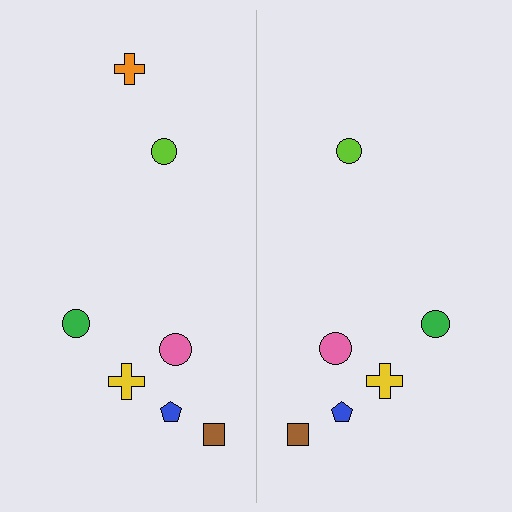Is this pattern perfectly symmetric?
No, the pattern is not perfectly symmetric. A orange cross is missing from the right side.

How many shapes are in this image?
There are 13 shapes in this image.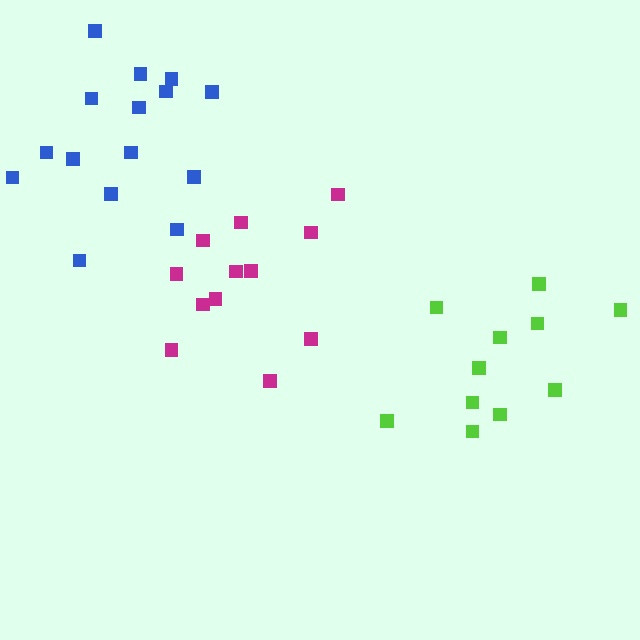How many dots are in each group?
Group 1: 12 dots, Group 2: 15 dots, Group 3: 11 dots (38 total).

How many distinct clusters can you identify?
There are 3 distinct clusters.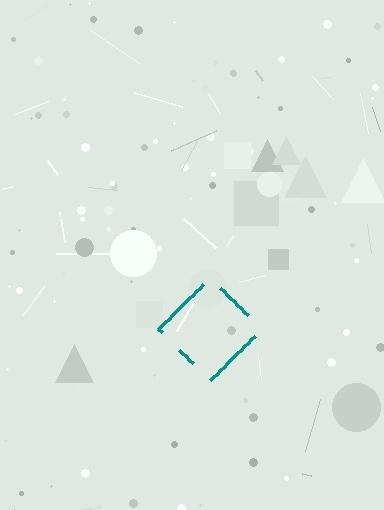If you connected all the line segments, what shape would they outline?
They would outline a diamond.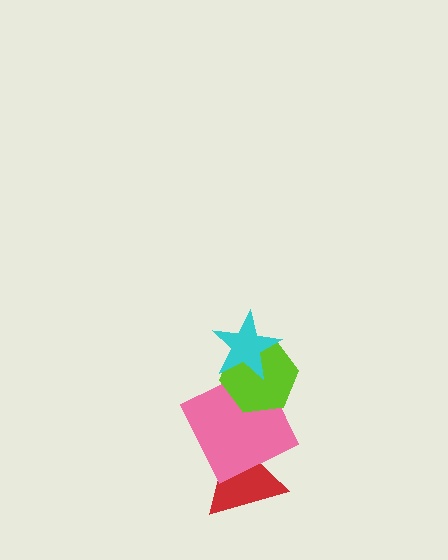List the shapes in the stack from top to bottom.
From top to bottom: the cyan star, the lime hexagon, the pink square, the red triangle.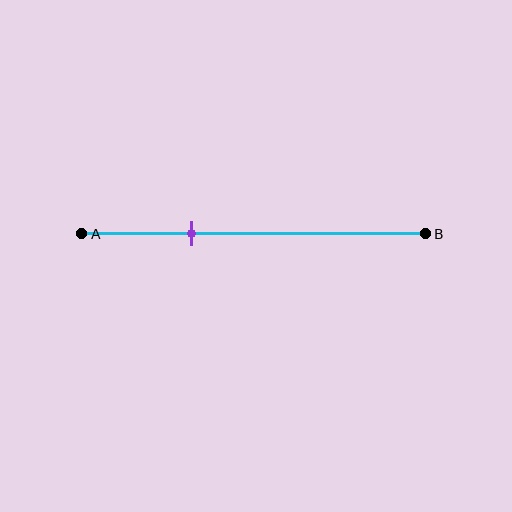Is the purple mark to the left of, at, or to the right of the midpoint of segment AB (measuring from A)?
The purple mark is to the left of the midpoint of segment AB.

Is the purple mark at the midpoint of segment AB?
No, the mark is at about 30% from A, not at the 50% midpoint.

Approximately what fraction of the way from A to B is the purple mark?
The purple mark is approximately 30% of the way from A to B.